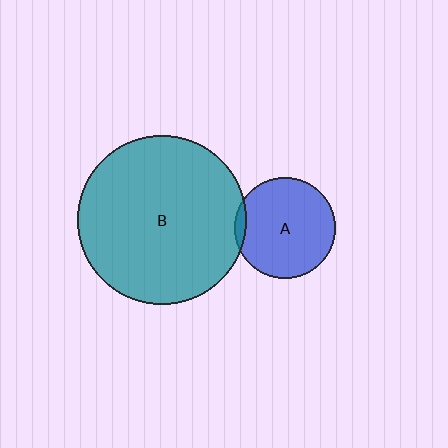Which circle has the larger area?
Circle B (teal).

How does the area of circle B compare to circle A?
Approximately 2.8 times.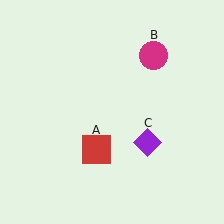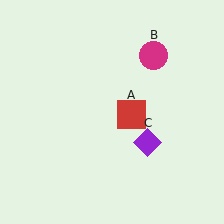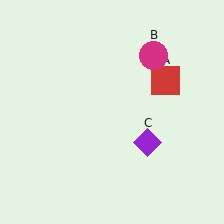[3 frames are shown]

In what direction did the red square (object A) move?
The red square (object A) moved up and to the right.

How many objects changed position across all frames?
1 object changed position: red square (object A).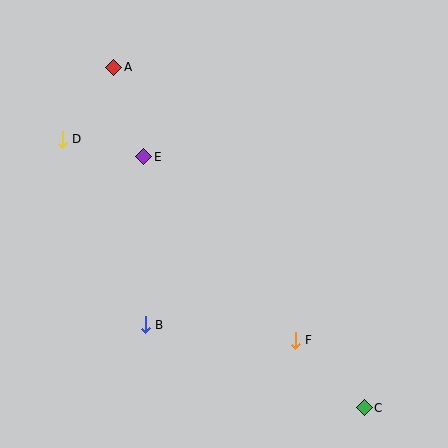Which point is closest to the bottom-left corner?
Point B is closest to the bottom-left corner.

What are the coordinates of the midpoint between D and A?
The midpoint between D and A is at (88, 103).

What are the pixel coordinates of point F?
Point F is at (295, 340).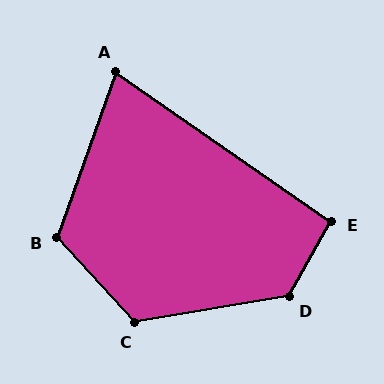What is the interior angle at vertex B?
Approximately 118 degrees (obtuse).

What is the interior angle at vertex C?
Approximately 123 degrees (obtuse).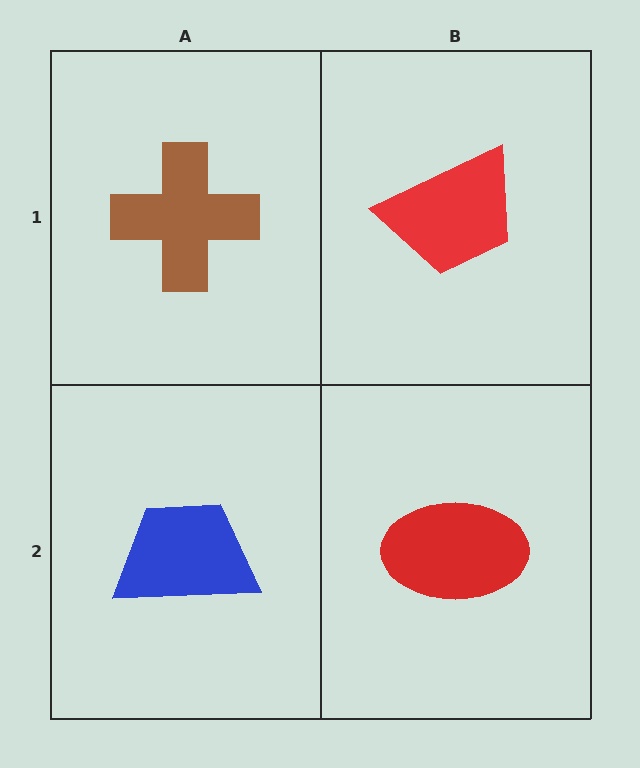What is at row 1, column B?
A red trapezoid.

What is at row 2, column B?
A red ellipse.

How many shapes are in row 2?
2 shapes.